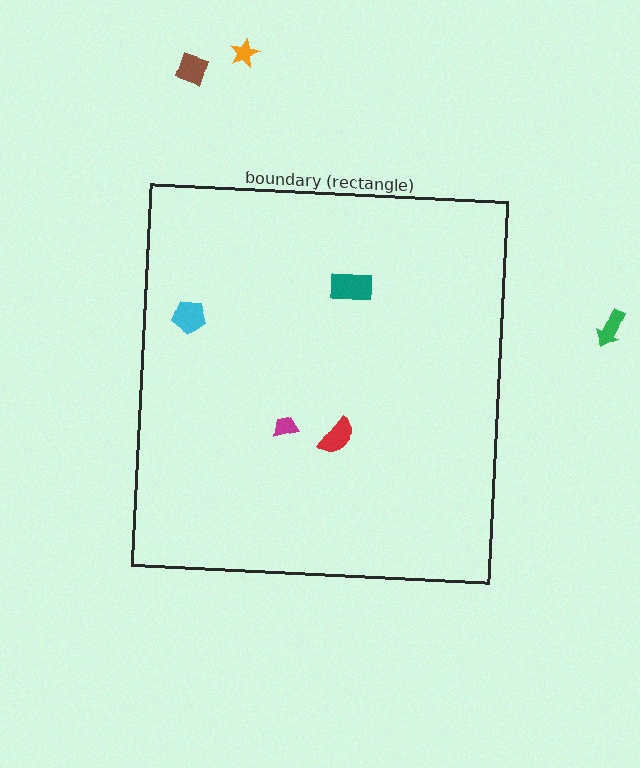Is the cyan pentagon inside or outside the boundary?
Inside.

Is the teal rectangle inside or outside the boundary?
Inside.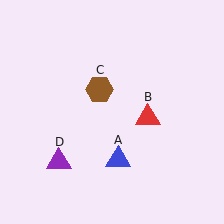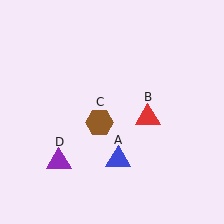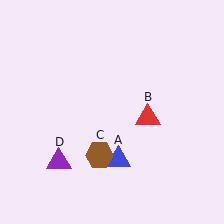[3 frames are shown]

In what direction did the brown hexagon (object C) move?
The brown hexagon (object C) moved down.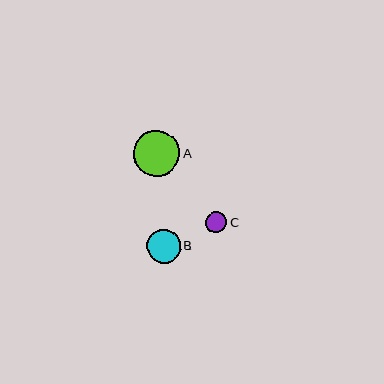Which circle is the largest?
Circle A is the largest with a size of approximately 47 pixels.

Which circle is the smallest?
Circle C is the smallest with a size of approximately 21 pixels.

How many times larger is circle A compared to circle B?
Circle A is approximately 1.4 times the size of circle B.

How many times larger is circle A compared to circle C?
Circle A is approximately 2.2 times the size of circle C.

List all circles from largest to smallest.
From largest to smallest: A, B, C.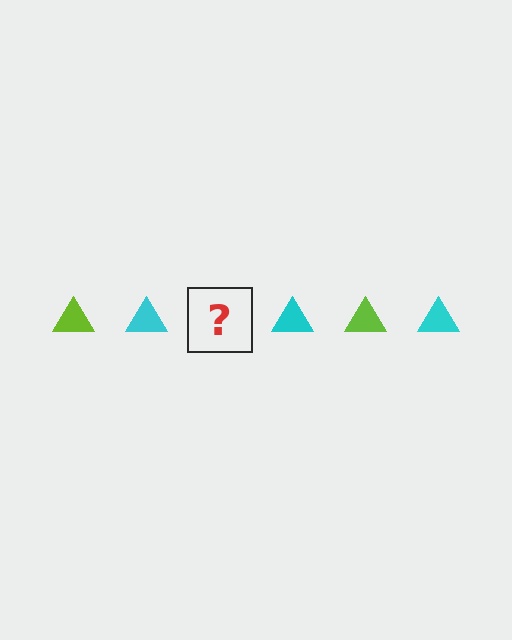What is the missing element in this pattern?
The missing element is a lime triangle.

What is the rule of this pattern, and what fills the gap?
The rule is that the pattern cycles through lime, cyan triangles. The gap should be filled with a lime triangle.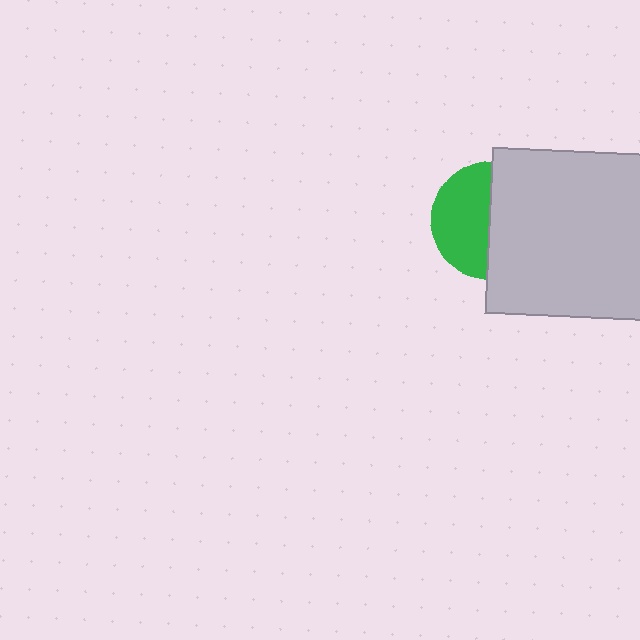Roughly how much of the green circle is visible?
About half of it is visible (roughly 48%).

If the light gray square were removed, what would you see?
You would see the complete green circle.